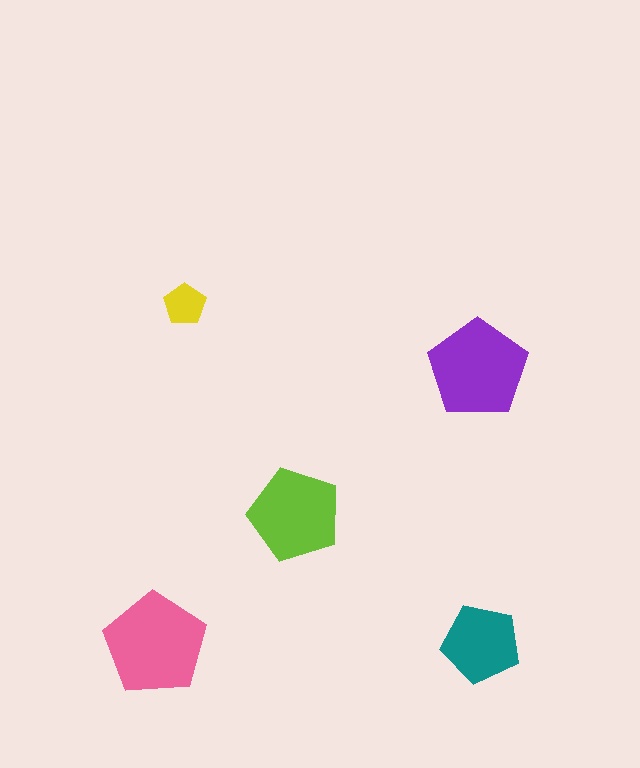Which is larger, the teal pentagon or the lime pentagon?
The lime one.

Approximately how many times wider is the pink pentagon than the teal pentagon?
About 1.5 times wider.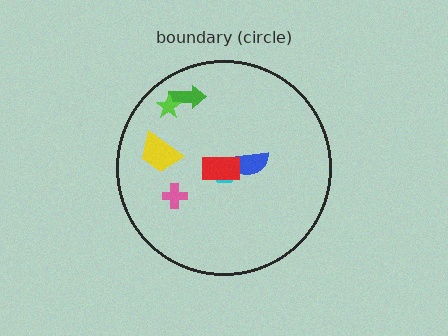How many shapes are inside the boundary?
7 inside, 0 outside.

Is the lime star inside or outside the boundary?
Inside.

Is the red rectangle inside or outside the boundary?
Inside.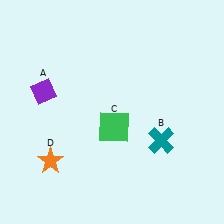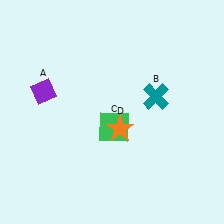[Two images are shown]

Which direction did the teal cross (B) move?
The teal cross (B) moved up.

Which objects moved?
The objects that moved are: the teal cross (B), the orange star (D).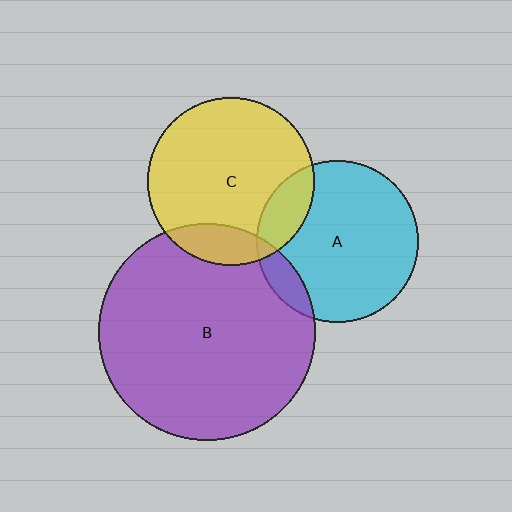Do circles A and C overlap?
Yes.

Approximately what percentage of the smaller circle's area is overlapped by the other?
Approximately 15%.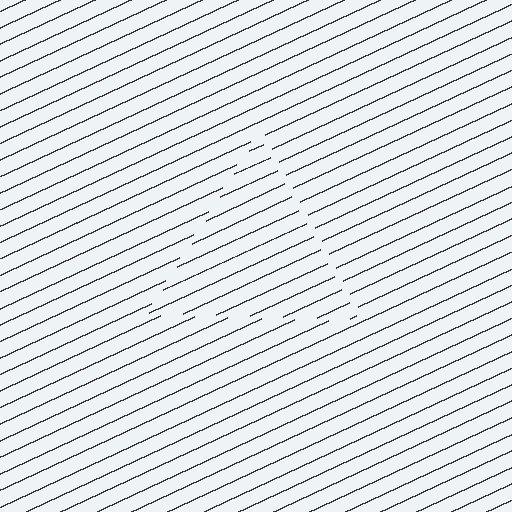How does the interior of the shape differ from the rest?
The interior of the shape contains the same grating, shifted by half a period — the contour is defined by the phase discontinuity where line-ends from the inner and outer gratings abut.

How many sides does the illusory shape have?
3 sides — the line-ends trace a triangle.